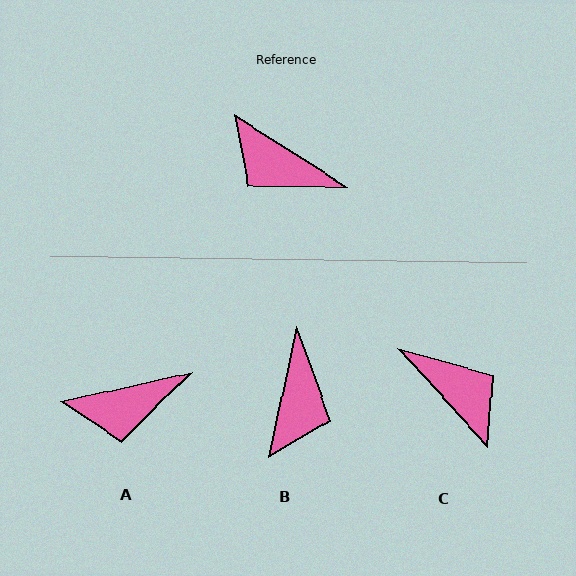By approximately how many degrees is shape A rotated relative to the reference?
Approximately 45 degrees counter-clockwise.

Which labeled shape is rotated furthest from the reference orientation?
C, about 165 degrees away.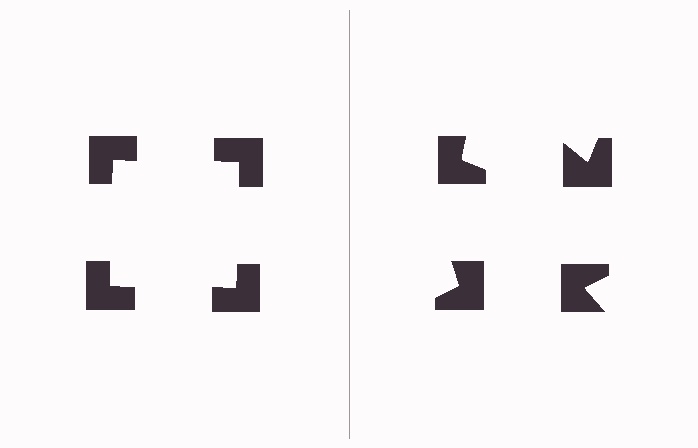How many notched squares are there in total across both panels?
8 — 4 on each side.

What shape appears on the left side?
An illusory square.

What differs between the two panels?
The notched squares are positioned identically on both sides; only the wedge orientations differ. On the left they align to a square; on the right they are misaligned.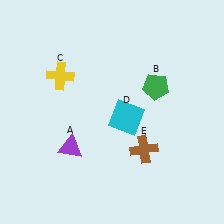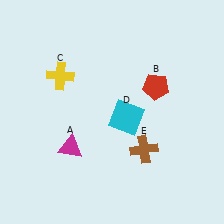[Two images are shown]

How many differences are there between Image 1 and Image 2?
There are 2 differences between the two images.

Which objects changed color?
A changed from purple to magenta. B changed from green to red.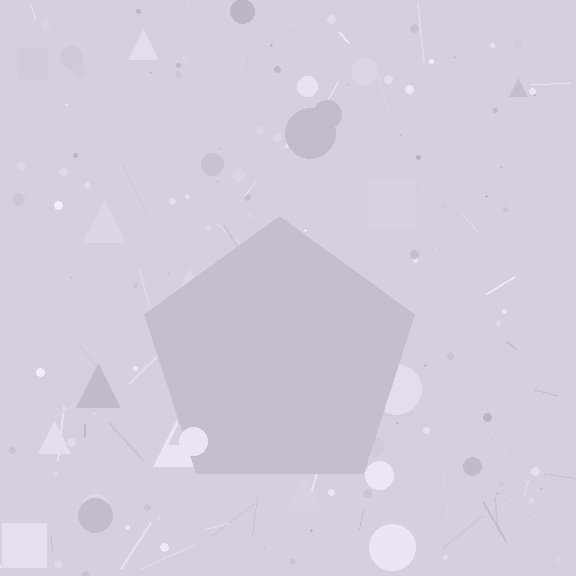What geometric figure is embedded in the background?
A pentagon is embedded in the background.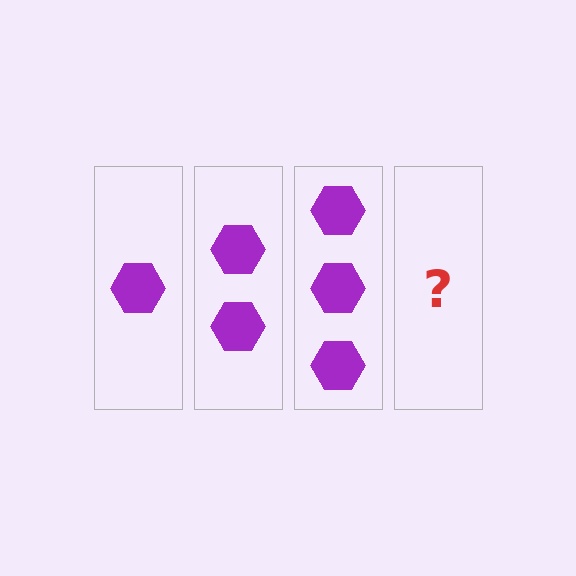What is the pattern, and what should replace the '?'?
The pattern is that each step adds one more hexagon. The '?' should be 4 hexagons.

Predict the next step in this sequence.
The next step is 4 hexagons.